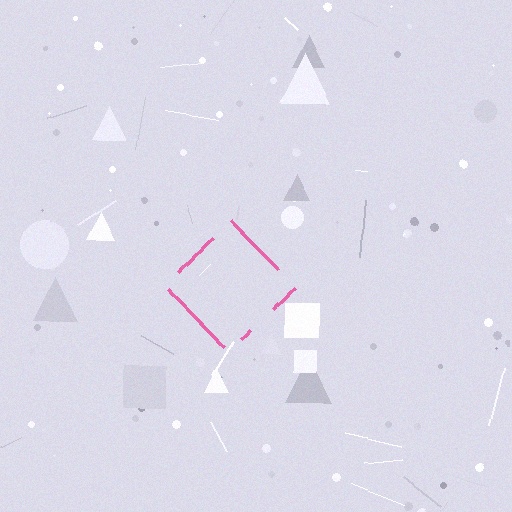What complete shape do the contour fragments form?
The contour fragments form a diamond.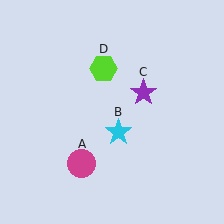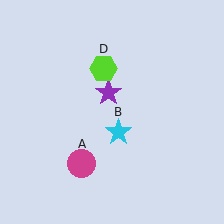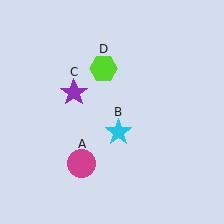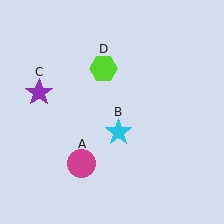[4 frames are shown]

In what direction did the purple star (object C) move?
The purple star (object C) moved left.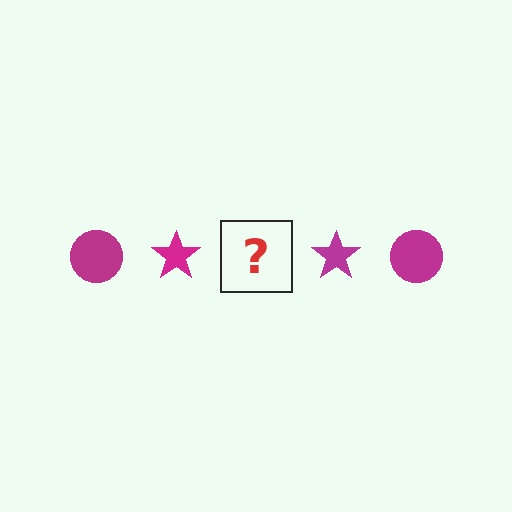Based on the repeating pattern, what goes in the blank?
The blank should be a magenta circle.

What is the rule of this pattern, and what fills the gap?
The rule is that the pattern cycles through circle, star shapes in magenta. The gap should be filled with a magenta circle.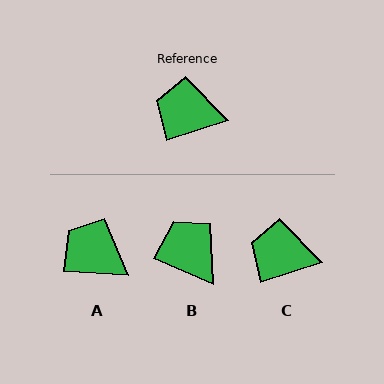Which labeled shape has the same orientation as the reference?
C.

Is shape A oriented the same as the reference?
No, it is off by about 21 degrees.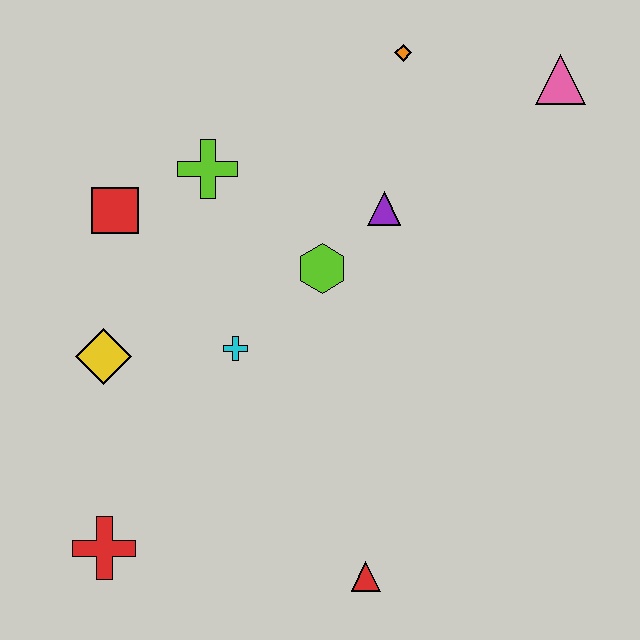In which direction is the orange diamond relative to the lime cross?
The orange diamond is to the right of the lime cross.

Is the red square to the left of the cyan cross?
Yes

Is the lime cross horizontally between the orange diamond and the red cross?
Yes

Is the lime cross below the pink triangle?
Yes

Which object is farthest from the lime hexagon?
The red cross is farthest from the lime hexagon.